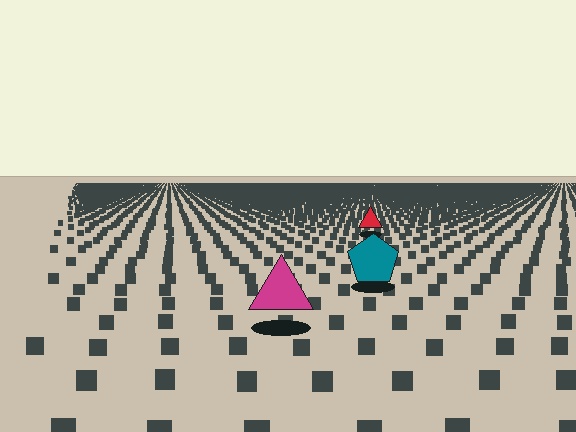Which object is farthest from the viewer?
The red triangle is farthest from the viewer. It appears smaller and the ground texture around it is denser.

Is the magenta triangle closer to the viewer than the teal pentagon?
Yes. The magenta triangle is closer — you can tell from the texture gradient: the ground texture is coarser near it.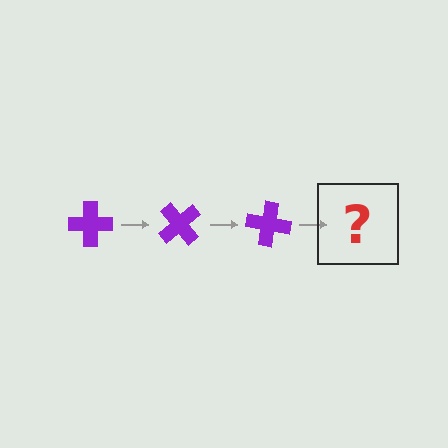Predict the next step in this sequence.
The next step is a purple cross rotated 150 degrees.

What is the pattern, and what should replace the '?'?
The pattern is that the cross rotates 50 degrees each step. The '?' should be a purple cross rotated 150 degrees.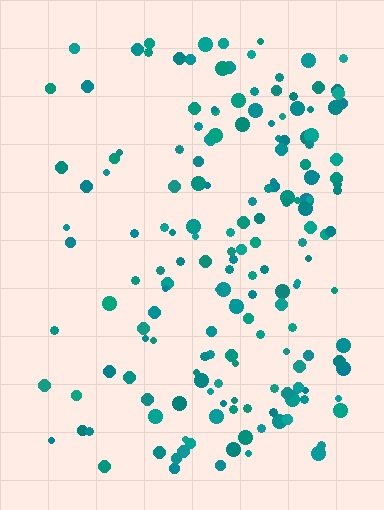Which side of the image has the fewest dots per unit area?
The left.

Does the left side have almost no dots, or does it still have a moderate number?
Still a moderate number, just noticeably fewer than the right.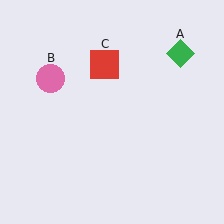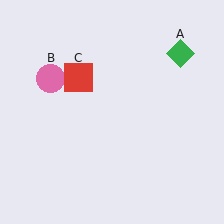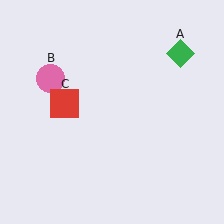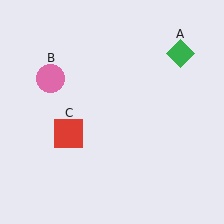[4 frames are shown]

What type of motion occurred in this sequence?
The red square (object C) rotated counterclockwise around the center of the scene.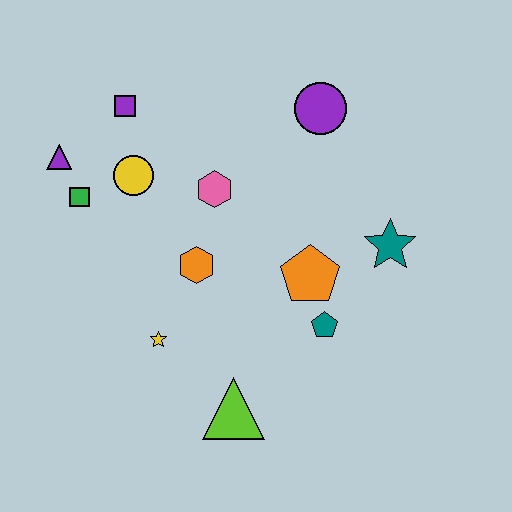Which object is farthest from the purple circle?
The lime triangle is farthest from the purple circle.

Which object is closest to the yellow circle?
The green square is closest to the yellow circle.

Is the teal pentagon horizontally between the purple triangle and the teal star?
Yes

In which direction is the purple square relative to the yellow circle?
The purple square is above the yellow circle.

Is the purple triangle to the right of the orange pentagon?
No